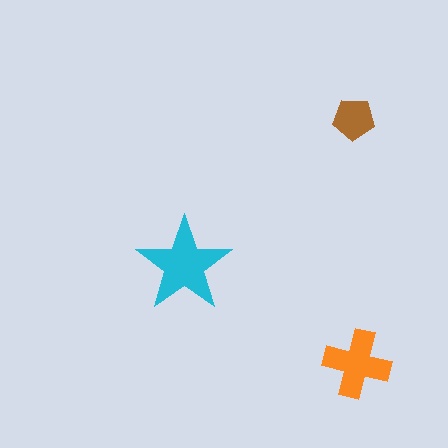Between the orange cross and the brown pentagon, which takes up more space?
The orange cross.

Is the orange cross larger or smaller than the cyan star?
Smaller.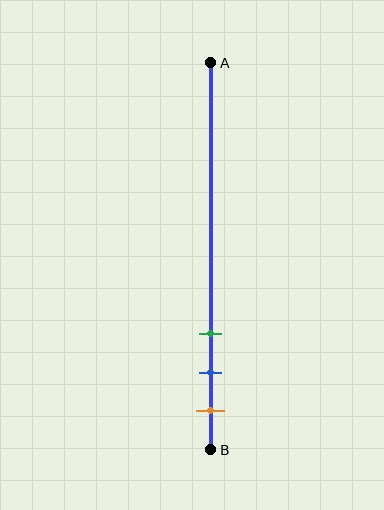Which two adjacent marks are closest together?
The blue and orange marks are the closest adjacent pair.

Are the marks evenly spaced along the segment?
Yes, the marks are approximately evenly spaced.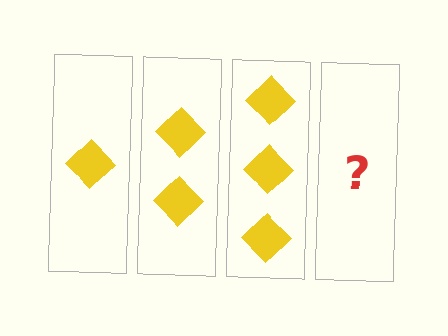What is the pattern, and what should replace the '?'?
The pattern is that each step adds one more diamond. The '?' should be 4 diamonds.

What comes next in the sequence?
The next element should be 4 diamonds.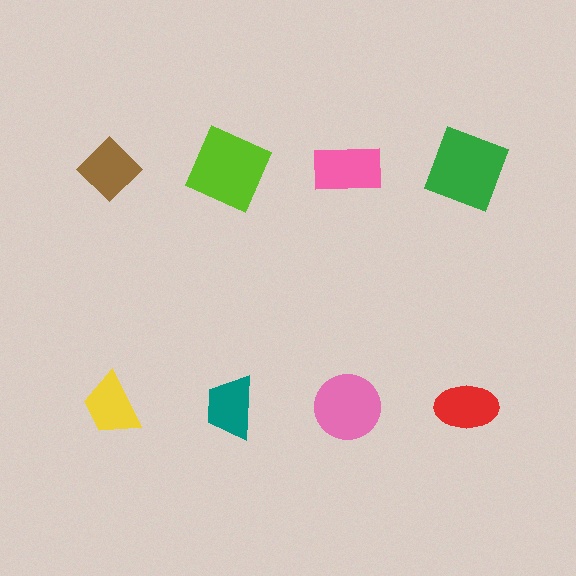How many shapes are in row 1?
4 shapes.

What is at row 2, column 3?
A pink circle.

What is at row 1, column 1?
A brown diamond.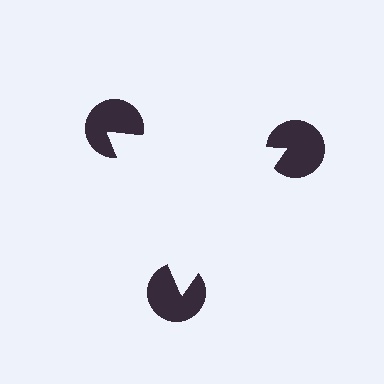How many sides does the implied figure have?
3 sides.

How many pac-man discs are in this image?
There are 3 — one at each vertex of the illusory triangle.